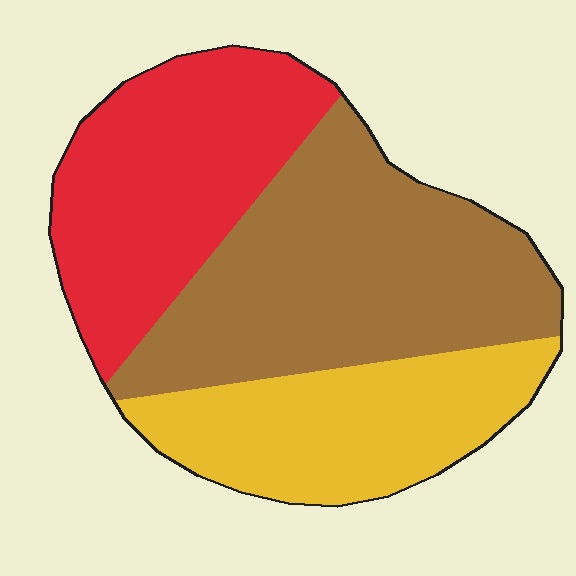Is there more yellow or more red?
Red.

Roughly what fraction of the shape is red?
Red takes up about one third (1/3) of the shape.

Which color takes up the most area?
Brown, at roughly 40%.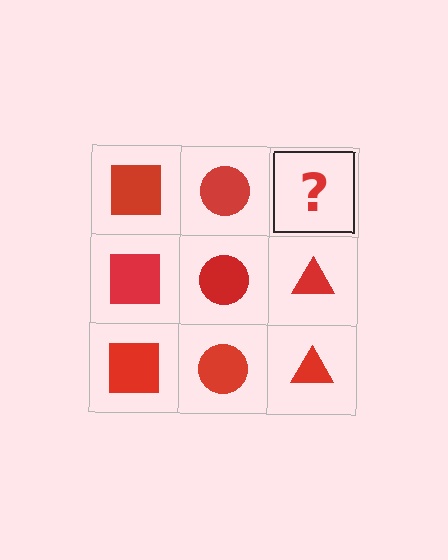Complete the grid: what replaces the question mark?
The question mark should be replaced with a red triangle.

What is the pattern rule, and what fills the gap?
The rule is that each column has a consistent shape. The gap should be filled with a red triangle.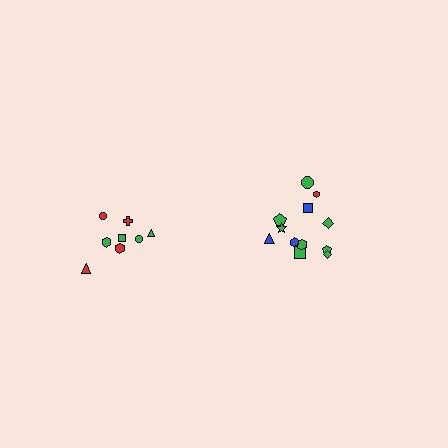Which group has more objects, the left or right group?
The right group.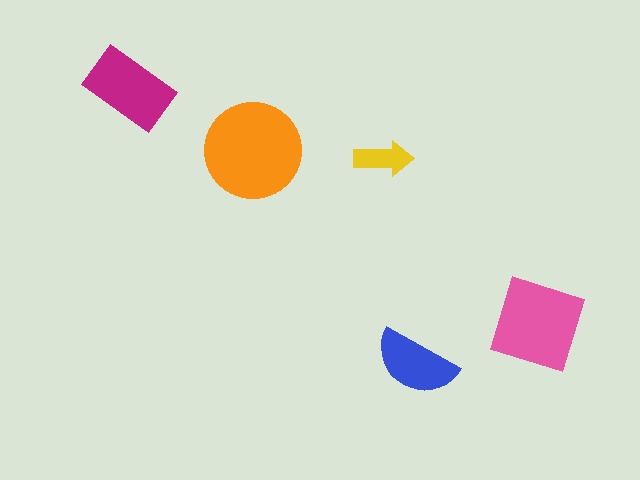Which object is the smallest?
The yellow arrow.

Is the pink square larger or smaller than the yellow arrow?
Larger.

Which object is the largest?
The orange circle.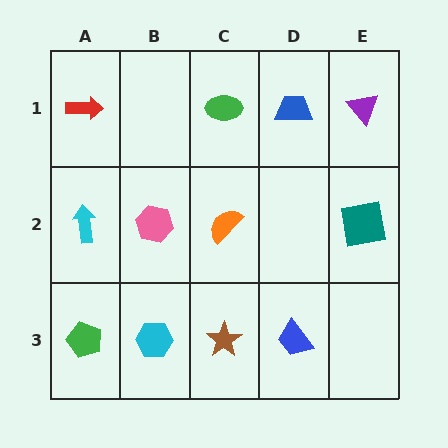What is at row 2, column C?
An orange semicircle.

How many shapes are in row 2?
4 shapes.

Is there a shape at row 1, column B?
No, that cell is empty.